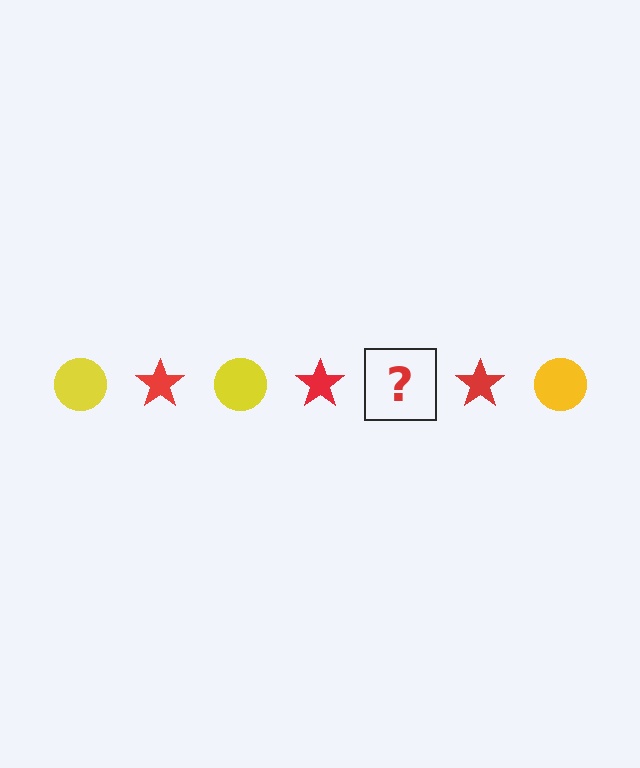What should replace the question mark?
The question mark should be replaced with a yellow circle.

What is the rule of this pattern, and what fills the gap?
The rule is that the pattern alternates between yellow circle and red star. The gap should be filled with a yellow circle.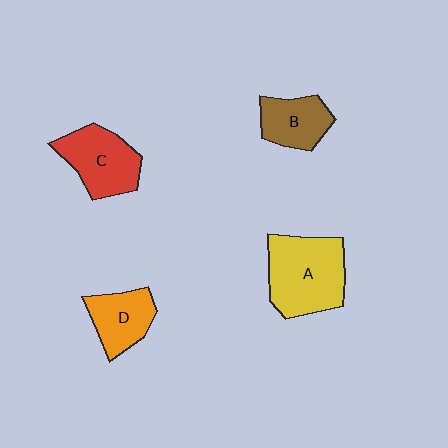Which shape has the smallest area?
Shape B (brown).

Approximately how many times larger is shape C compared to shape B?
Approximately 1.3 times.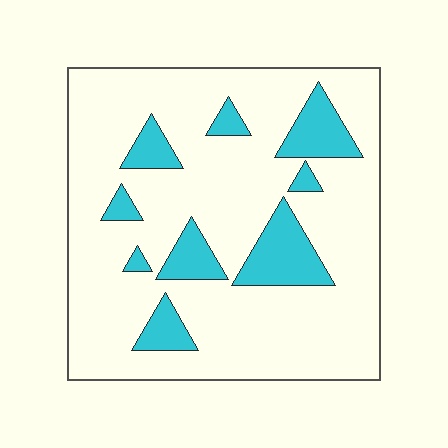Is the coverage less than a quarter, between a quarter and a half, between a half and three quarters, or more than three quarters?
Less than a quarter.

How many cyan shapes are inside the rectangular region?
9.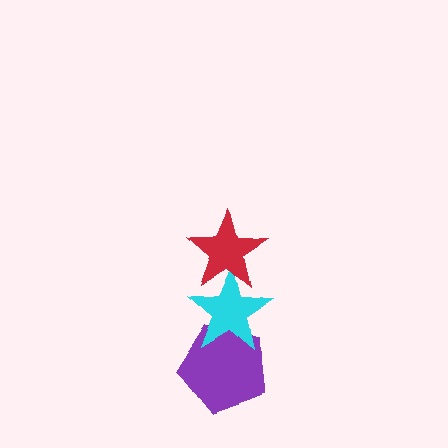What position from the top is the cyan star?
The cyan star is 2nd from the top.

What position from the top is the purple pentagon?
The purple pentagon is 3rd from the top.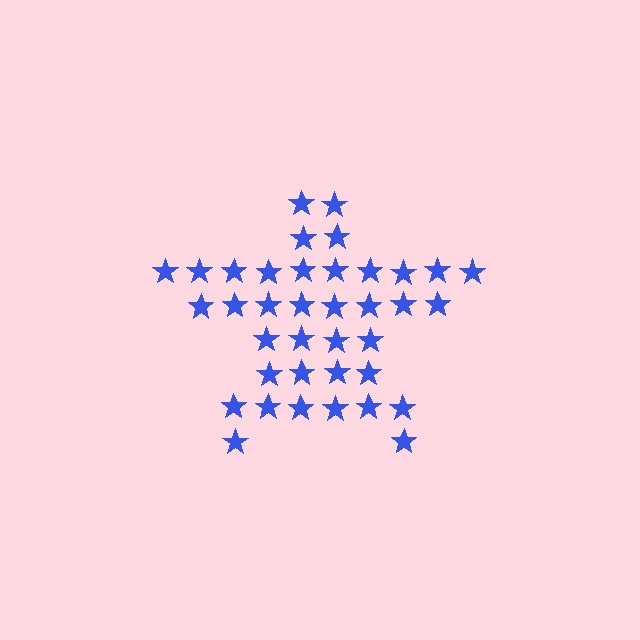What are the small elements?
The small elements are stars.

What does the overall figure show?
The overall figure shows a star.